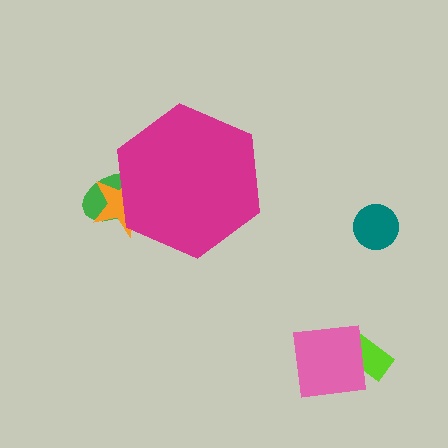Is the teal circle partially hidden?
No, the teal circle is fully visible.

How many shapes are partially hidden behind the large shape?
2 shapes are partially hidden.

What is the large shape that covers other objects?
A magenta hexagon.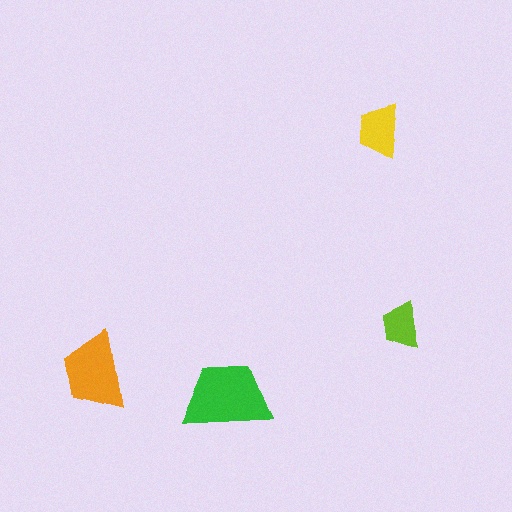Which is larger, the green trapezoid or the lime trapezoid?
The green one.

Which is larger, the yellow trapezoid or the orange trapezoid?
The orange one.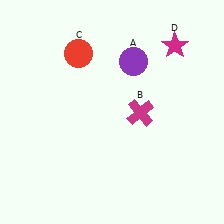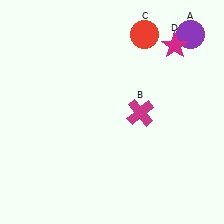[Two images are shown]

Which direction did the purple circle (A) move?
The purple circle (A) moved right.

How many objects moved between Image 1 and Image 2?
2 objects moved between the two images.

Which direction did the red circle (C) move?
The red circle (C) moved right.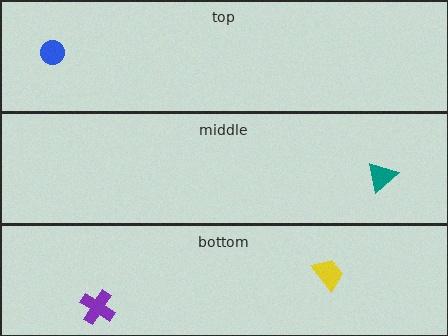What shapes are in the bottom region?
The purple cross, the yellow trapezoid.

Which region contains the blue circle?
The top region.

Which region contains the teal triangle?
The middle region.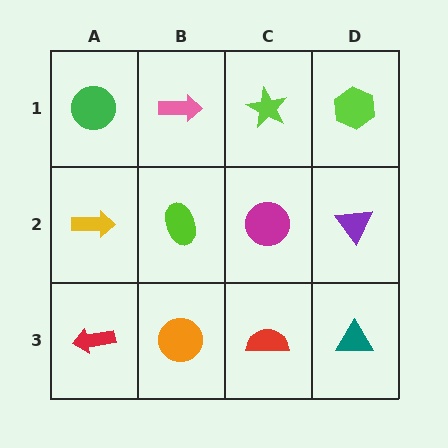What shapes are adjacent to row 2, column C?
A lime star (row 1, column C), a red semicircle (row 3, column C), a lime ellipse (row 2, column B), a purple triangle (row 2, column D).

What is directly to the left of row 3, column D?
A red semicircle.